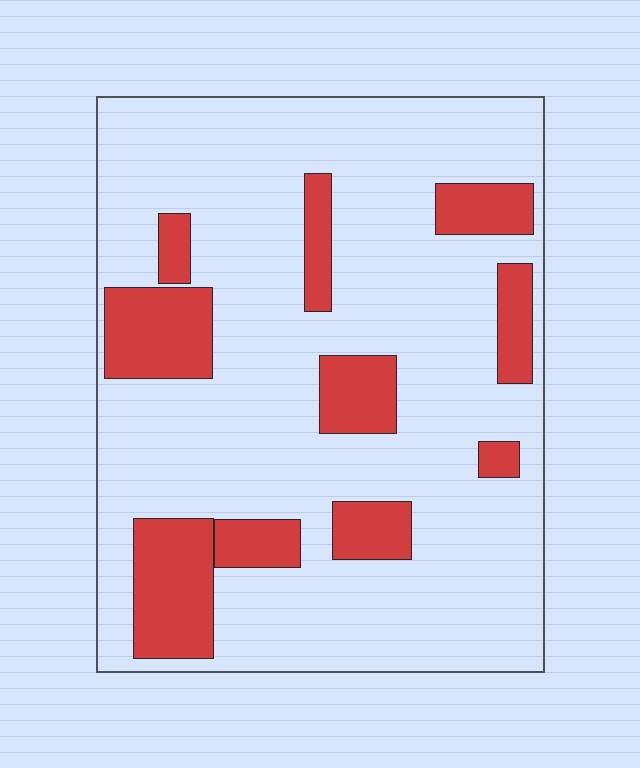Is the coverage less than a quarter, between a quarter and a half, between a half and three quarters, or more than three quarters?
Less than a quarter.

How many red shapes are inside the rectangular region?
10.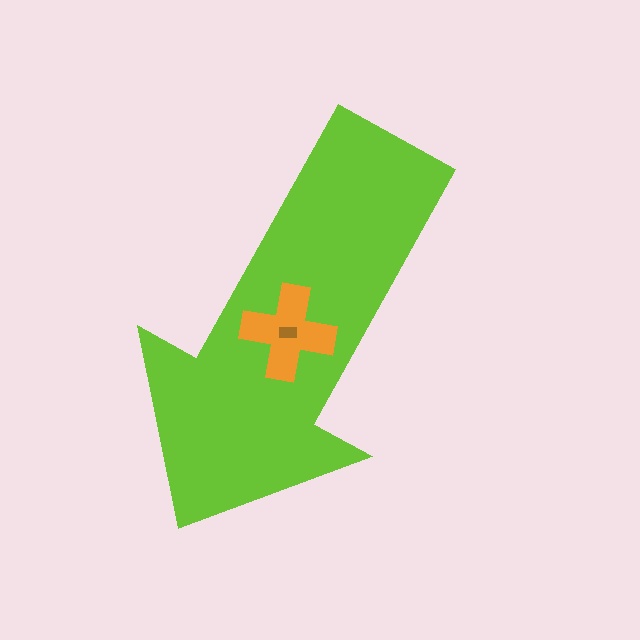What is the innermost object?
The brown rectangle.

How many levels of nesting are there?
3.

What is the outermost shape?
The lime arrow.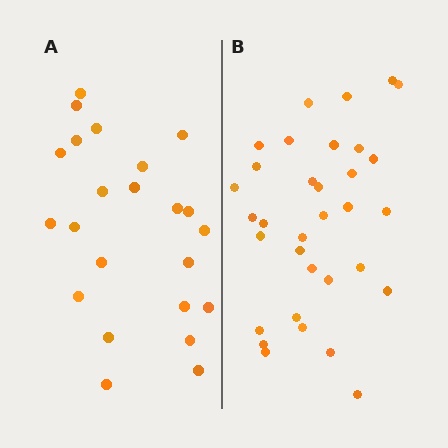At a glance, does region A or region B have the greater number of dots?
Region B (the right region) has more dots.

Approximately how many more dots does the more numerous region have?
Region B has roughly 10 or so more dots than region A.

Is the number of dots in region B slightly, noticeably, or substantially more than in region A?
Region B has noticeably more, but not dramatically so. The ratio is roughly 1.4 to 1.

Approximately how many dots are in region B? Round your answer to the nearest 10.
About 30 dots. (The exact count is 33, which rounds to 30.)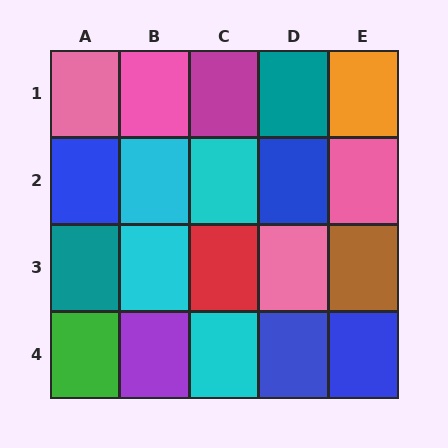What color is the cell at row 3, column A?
Teal.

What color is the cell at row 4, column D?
Blue.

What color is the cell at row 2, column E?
Pink.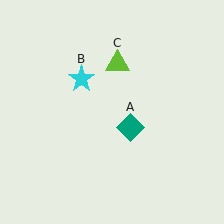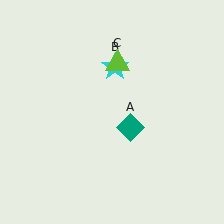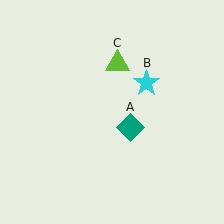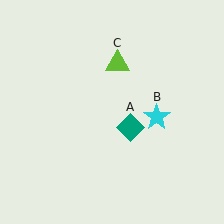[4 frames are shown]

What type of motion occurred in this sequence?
The cyan star (object B) rotated clockwise around the center of the scene.